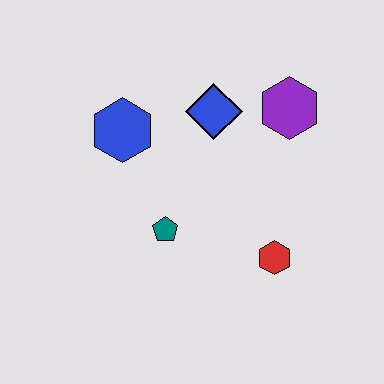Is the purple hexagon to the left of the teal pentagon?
No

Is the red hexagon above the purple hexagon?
No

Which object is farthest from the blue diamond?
The red hexagon is farthest from the blue diamond.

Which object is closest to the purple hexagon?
The blue diamond is closest to the purple hexagon.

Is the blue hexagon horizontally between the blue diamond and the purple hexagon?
No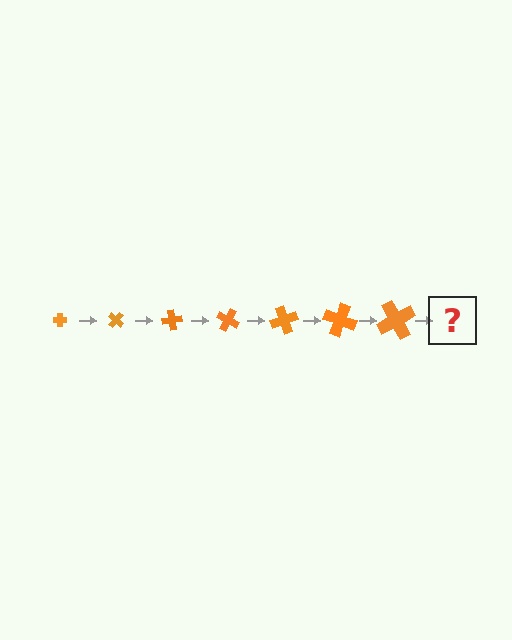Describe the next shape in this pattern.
It should be a cross, larger than the previous one and rotated 280 degrees from the start.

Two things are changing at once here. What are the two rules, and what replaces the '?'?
The two rules are that the cross grows larger each step and it rotates 40 degrees each step. The '?' should be a cross, larger than the previous one and rotated 280 degrees from the start.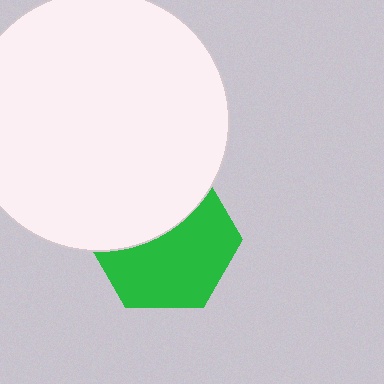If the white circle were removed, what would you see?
You would see the complete green hexagon.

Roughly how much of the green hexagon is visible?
About half of it is visible (roughly 59%).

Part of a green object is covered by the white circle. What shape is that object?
It is a hexagon.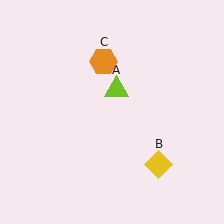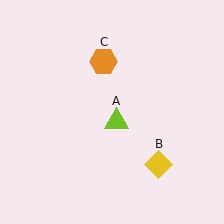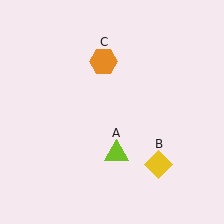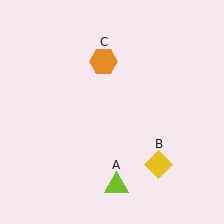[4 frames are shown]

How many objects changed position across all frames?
1 object changed position: lime triangle (object A).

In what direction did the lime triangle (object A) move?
The lime triangle (object A) moved down.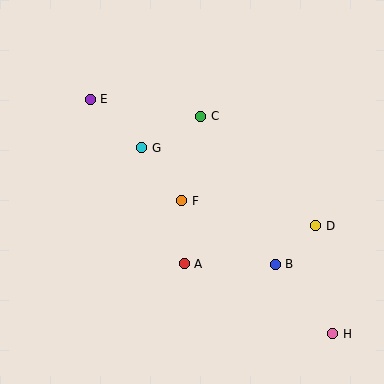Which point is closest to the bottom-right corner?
Point H is closest to the bottom-right corner.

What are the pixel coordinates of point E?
Point E is at (90, 99).